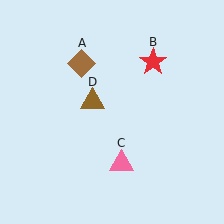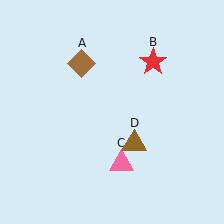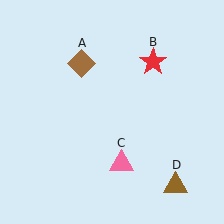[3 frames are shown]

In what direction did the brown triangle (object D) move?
The brown triangle (object D) moved down and to the right.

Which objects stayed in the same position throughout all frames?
Brown diamond (object A) and red star (object B) and pink triangle (object C) remained stationary.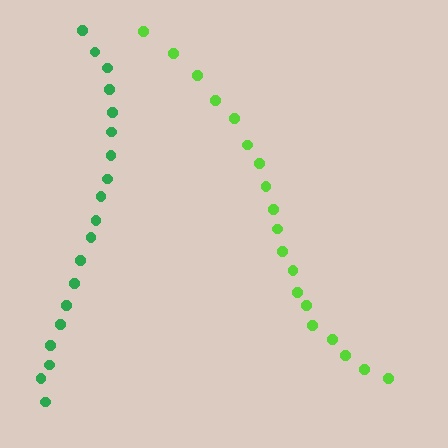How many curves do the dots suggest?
There are 2 distinct paths.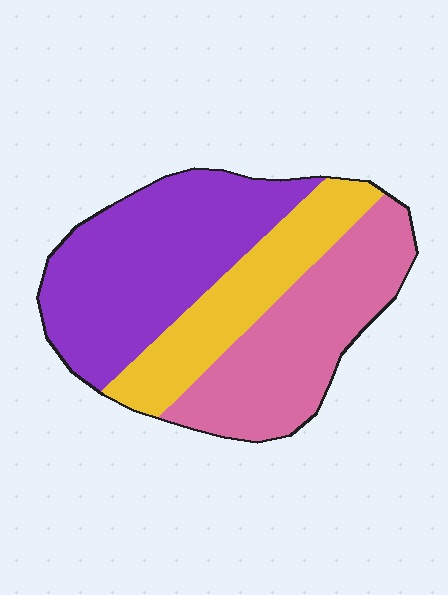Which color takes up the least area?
Yellow, at roughly 25%.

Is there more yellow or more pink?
Pink.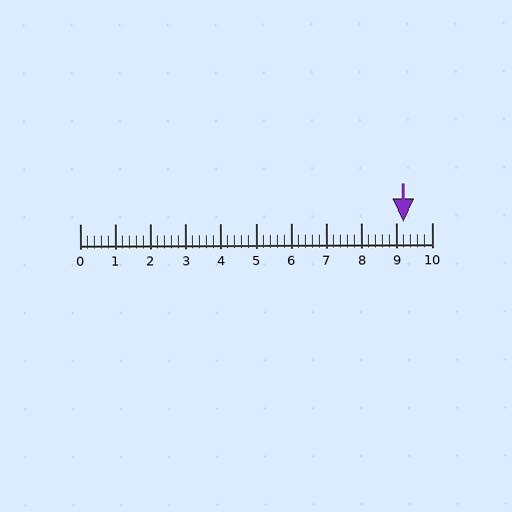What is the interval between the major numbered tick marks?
The major tick marks are spaced 1 units apart.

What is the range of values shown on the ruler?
The ruler shows values from 0 to 10.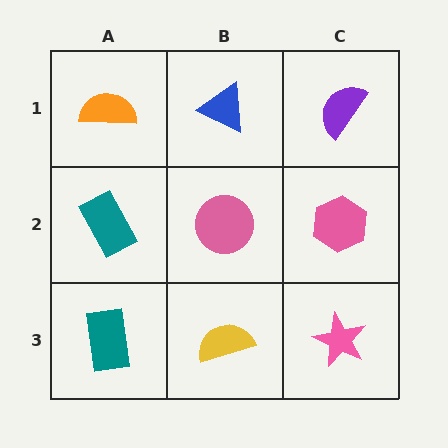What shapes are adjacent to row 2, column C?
A purple semicircle (row 1, column C), a pink star (row 3, column C), a pink circle (row 2, column B).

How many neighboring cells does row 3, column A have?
2.